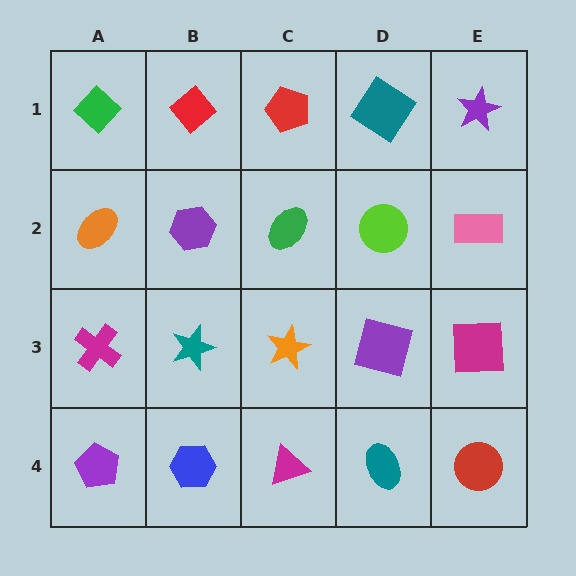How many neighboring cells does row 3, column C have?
4.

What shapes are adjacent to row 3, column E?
A pink rectangle (row 2, column E), a red circle (row 4, column E), a purple square (row 3, column D).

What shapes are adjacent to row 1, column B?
A purple hexagon (row 2, column B), a green diamond (row 1, column A), a red pentagon (row 1, column C).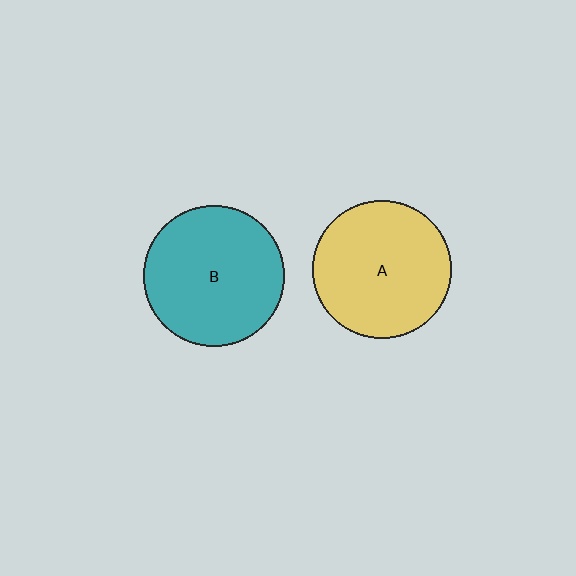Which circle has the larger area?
Circle B (teal).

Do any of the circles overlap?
No, none of the circles overlap.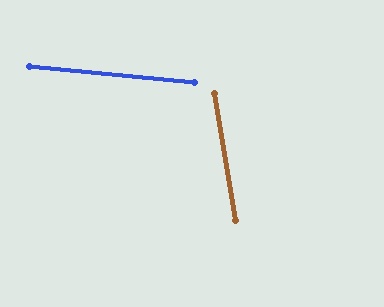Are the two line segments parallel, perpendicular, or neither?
Neither parallel nor perpendicular — they differ by about 75°.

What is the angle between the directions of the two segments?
Approximately 75 degrees.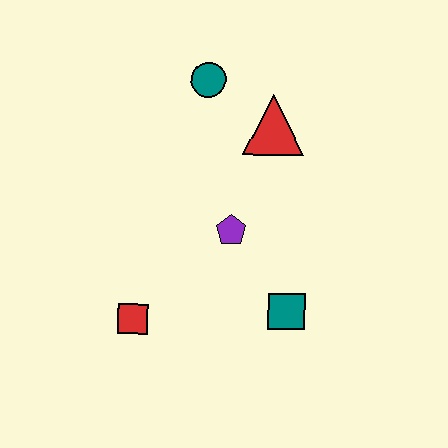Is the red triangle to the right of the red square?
Yes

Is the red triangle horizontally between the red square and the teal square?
Yes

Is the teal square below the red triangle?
Yes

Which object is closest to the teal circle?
The red triangle is closest to the teal circle.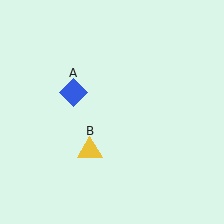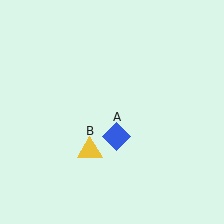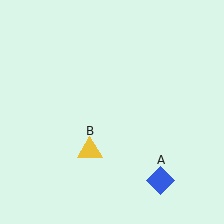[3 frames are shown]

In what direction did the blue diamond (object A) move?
The blue diamond (object A) moved down and to the right.